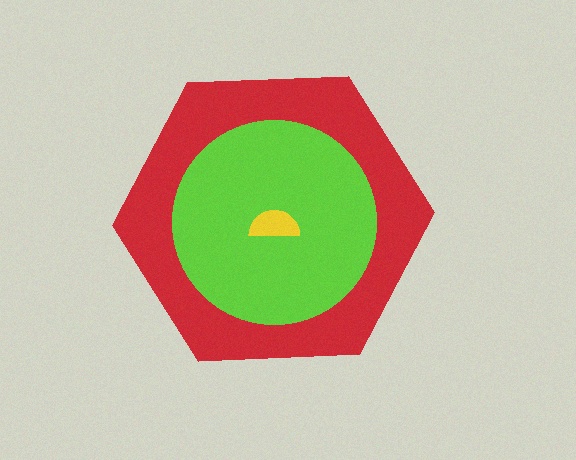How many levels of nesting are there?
3.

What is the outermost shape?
The red hexagon.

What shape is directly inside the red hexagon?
The lime circle.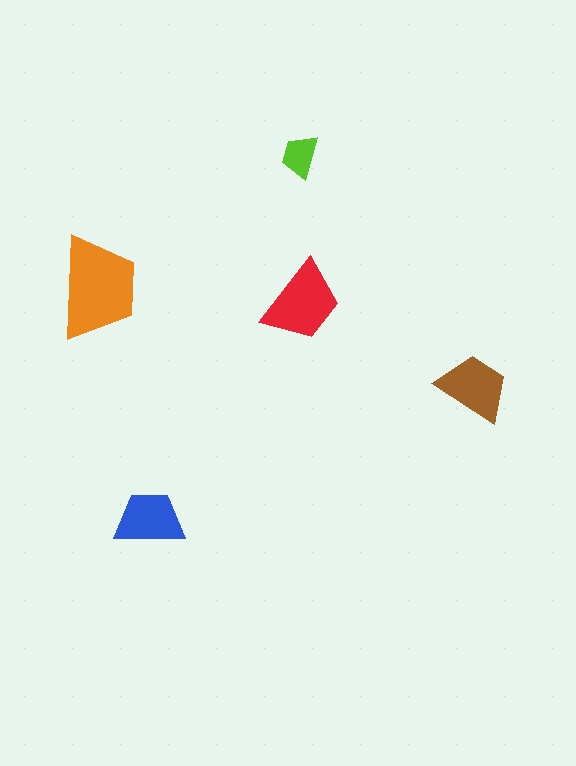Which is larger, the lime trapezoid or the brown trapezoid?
The brown one.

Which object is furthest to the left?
The orange trapezoid is leftmost.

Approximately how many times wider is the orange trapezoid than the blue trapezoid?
About 1.5 times wider.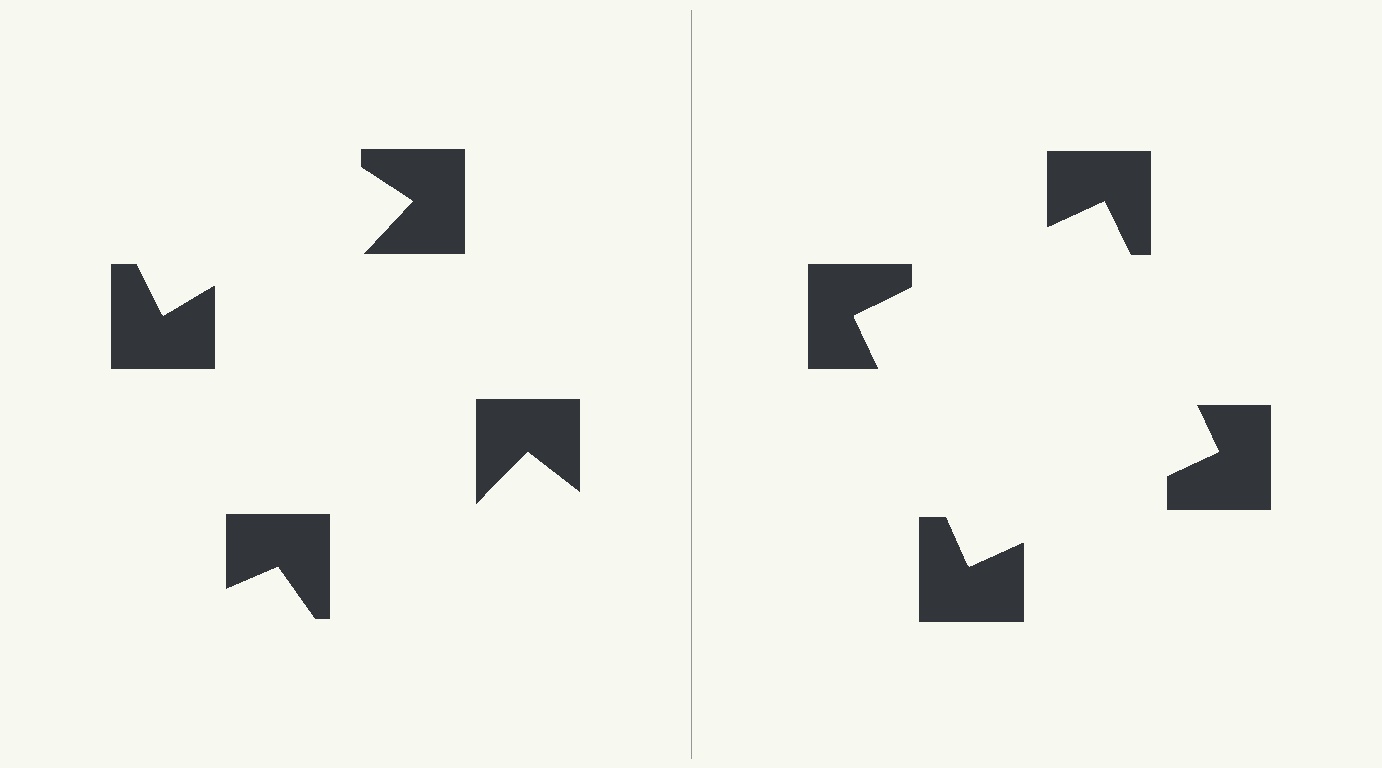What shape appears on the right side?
An illusory square.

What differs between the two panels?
The notched squares are positioned identically on both sides; only the wedge orientations differ. On the right they align to a square; on the left they are misaligned.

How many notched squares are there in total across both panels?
8 — 4 on each side.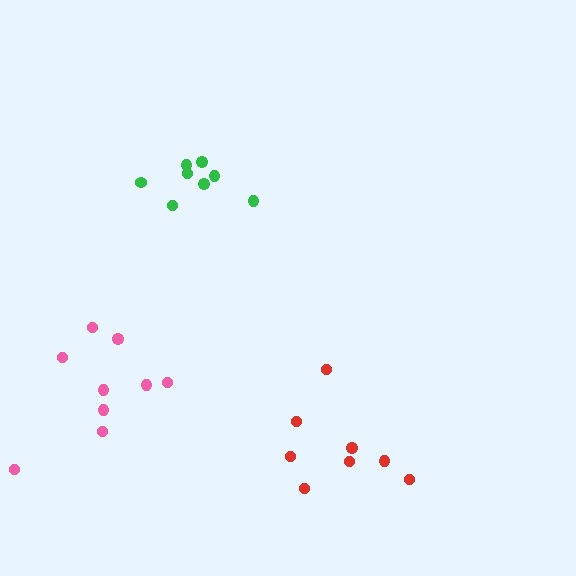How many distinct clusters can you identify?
There are 3 distinct clusters.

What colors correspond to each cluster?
The clusters are colored: pink, green, red.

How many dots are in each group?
Group 1: 9 dots, Group 2: 8 dots, Group 3: 8 dots (25 total).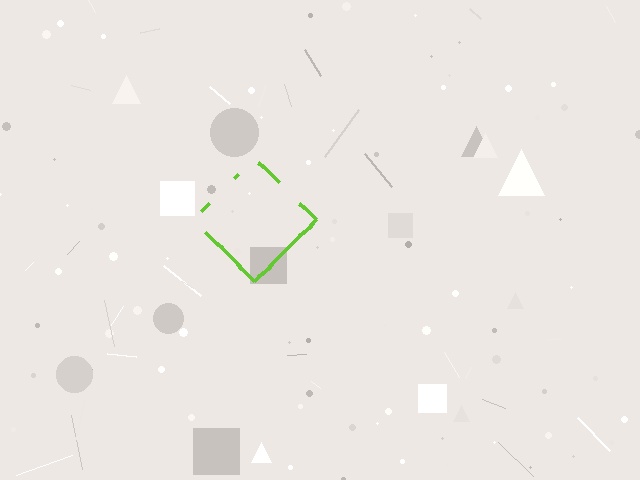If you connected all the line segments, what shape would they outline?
They would outline a diamond.